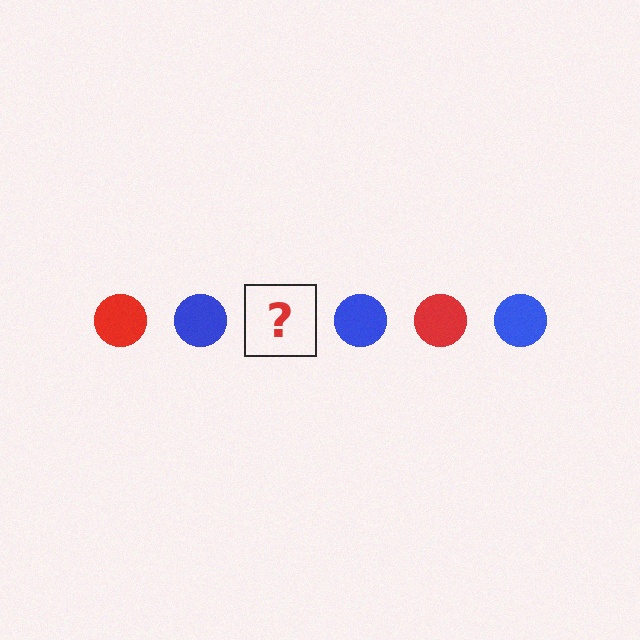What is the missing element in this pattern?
The missing element is a red circle.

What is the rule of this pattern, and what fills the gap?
The rule is that the pattern cycles through red, blue circles. The gap should be filled with a red circle.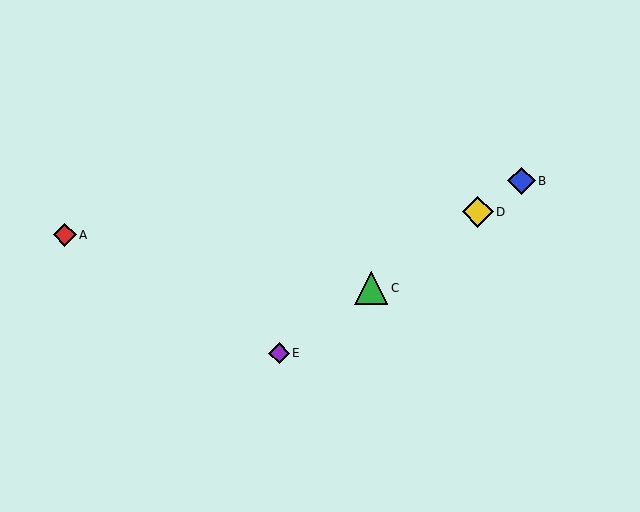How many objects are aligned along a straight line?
4 objects (B, C, D, E) are aligned along a straight line.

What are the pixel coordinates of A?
Object A is at (65, 235).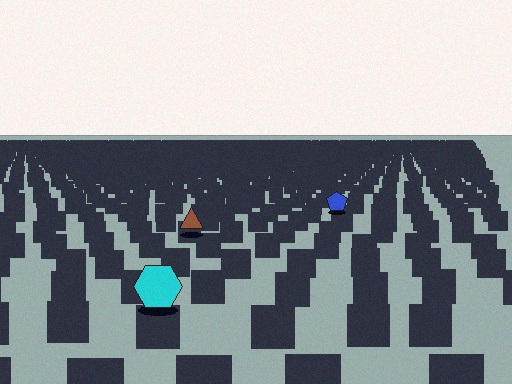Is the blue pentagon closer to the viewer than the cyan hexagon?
No. The cyan hexagon is closer — you can tell from the texture gradient: the ground texture is coarser near it.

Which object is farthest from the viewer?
The blue pentagon is farthest from the viewer. It appears smaller and the ground texture around it is denser.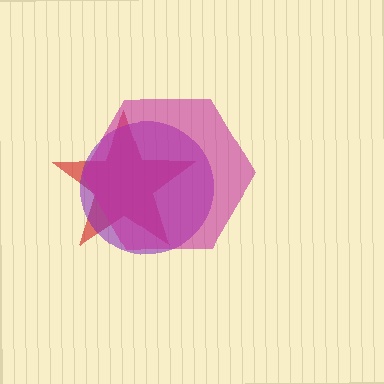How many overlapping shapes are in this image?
There are 3 overlapping shapes in the image.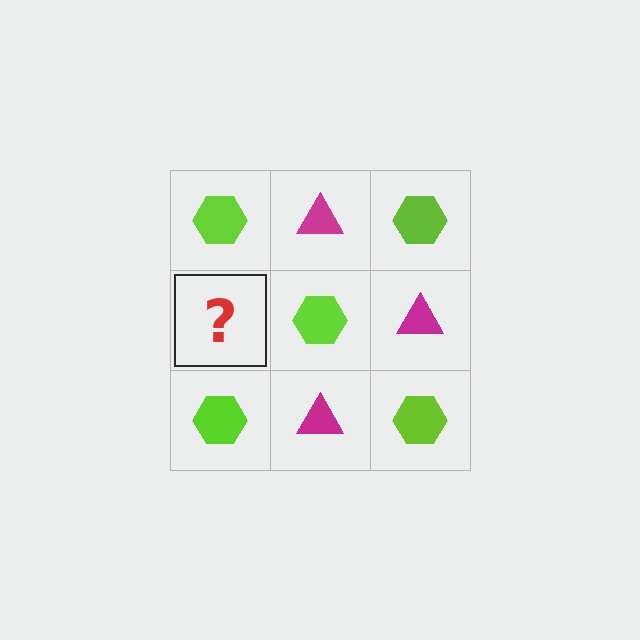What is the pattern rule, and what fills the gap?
The rule is that it alternates lime hexagon and magenta triangle in a checkerboard pattern. The gap should be filled with a magenta triangle.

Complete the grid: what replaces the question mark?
The question mark should be replaced with a magenta triangle.